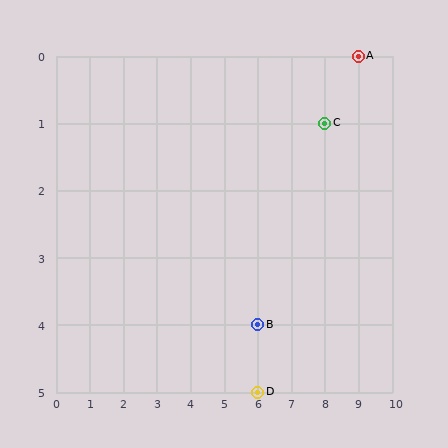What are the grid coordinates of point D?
Point D is at grid coordinates (6, 5).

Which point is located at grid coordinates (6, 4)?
Point B is at (6, 4).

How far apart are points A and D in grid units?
Points A and D are 3 columns and 5 rows apart (about 5.8 grid units diagonally).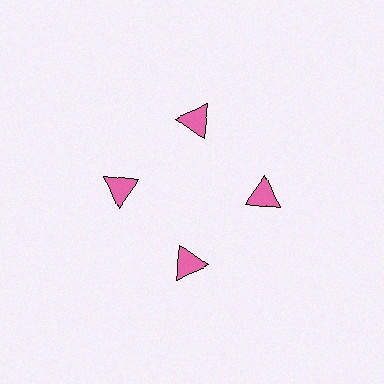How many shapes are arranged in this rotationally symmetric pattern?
There are 4 shapes, arranged in 4 groups of 1.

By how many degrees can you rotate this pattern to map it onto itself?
The pattern maps onto itself every 90 degrees of rotation.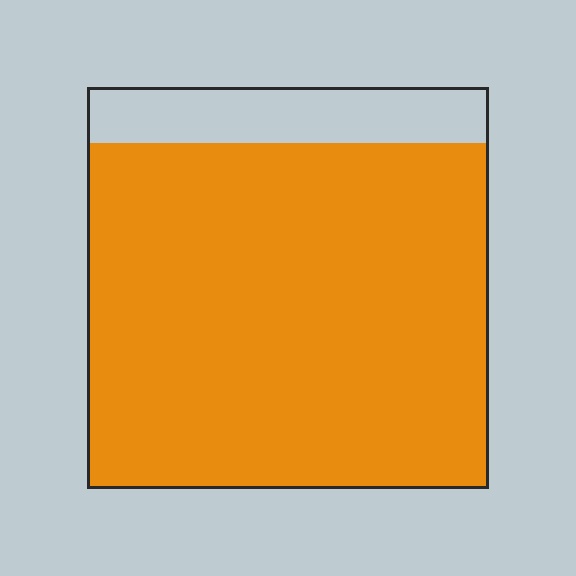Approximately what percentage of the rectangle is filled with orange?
Approximately 85%.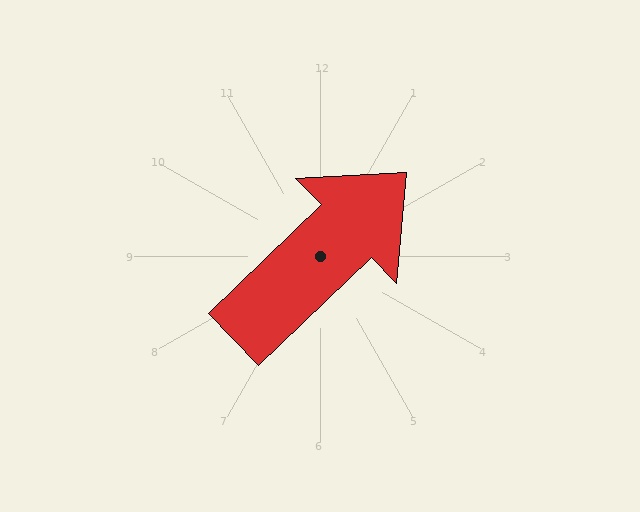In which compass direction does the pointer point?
Northeast.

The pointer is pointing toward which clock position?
Roughly 2 o'clock.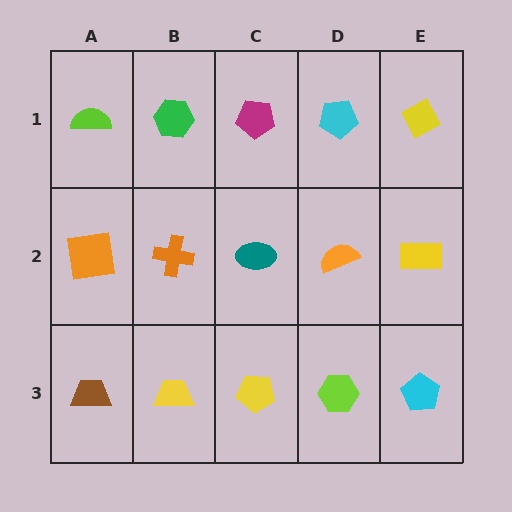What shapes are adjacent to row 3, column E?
A yellow rectangle (row 2, column E), a lime hexagon (row 3, column D).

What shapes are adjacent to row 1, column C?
A teal ellipse (row 2, column C), a green hexagon (row 1, column B), a cyan pentagon (row 1, column D).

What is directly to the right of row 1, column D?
A yellow diamond.